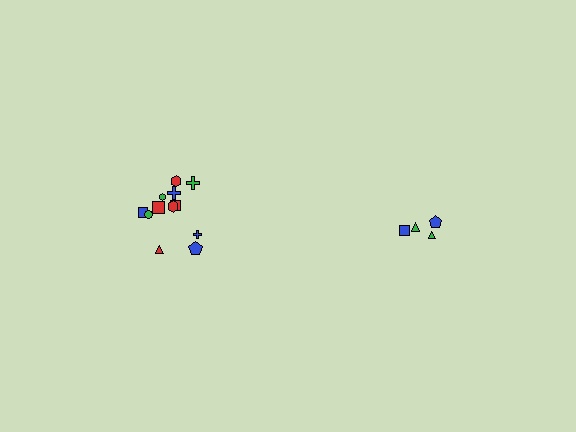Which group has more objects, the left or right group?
The left group.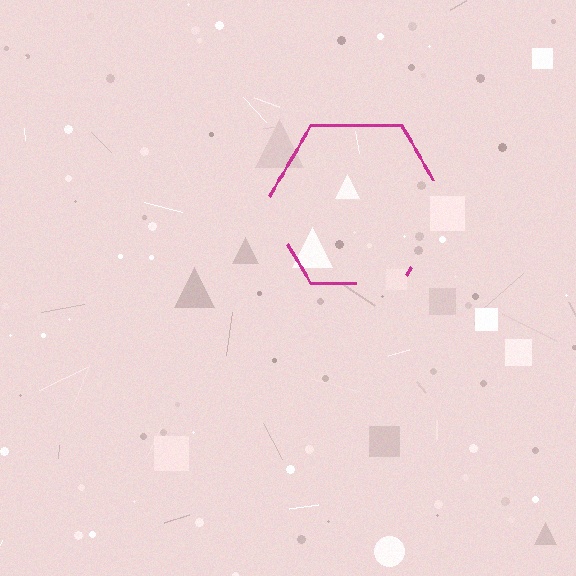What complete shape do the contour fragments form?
The contour fragments form a hexagon.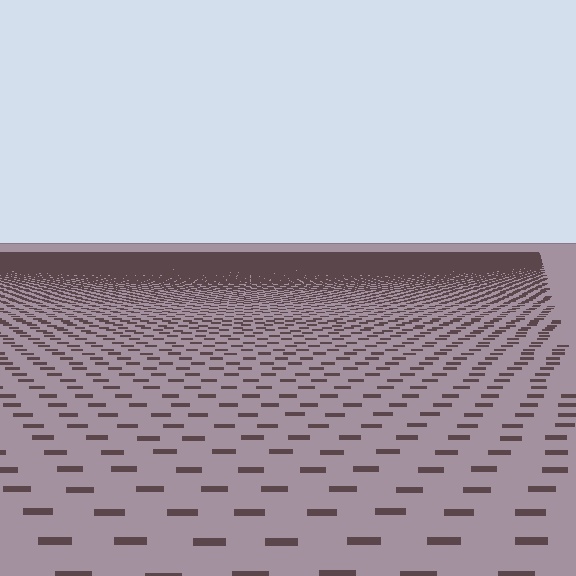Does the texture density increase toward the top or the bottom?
Density increases toward the top.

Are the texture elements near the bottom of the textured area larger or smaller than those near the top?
Larger. Near the bottom, elements are closer to the viewer and appear at a bigger on-screen size.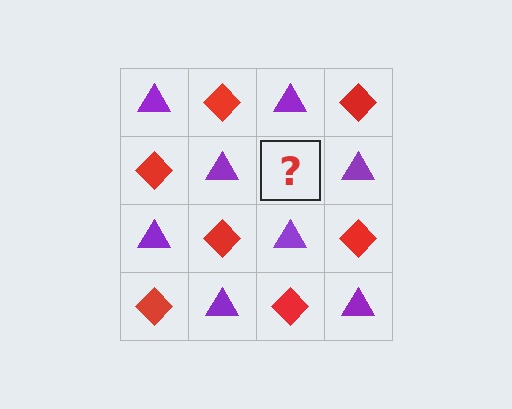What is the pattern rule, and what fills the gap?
The rule is that it alternates purple triangle and red diamond in a checkerboard pattern. The gap should be filled with a red diamond.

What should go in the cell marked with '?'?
The missing cell should contain a red diamond.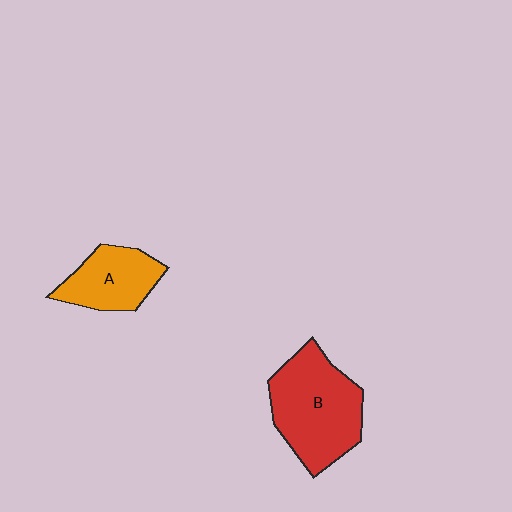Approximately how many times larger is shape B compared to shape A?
Approximately 1.7 times.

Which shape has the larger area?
Shape B (red).